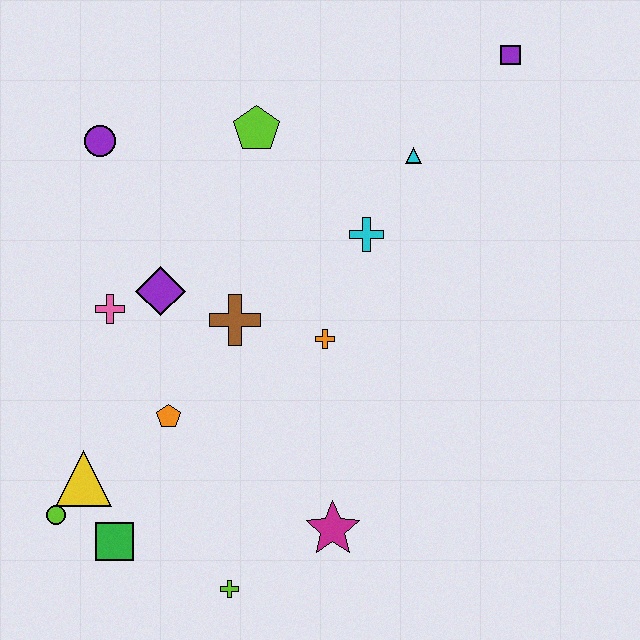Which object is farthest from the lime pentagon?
The lime cross is farthest from the lime pentagon.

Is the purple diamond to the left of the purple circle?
No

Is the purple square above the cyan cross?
Yes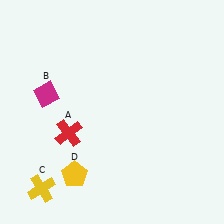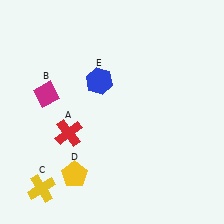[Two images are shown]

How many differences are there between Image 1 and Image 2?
There is 1 difference between the two images.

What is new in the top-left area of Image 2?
A blue hexagon (E) was added in the top-left area of Image 2.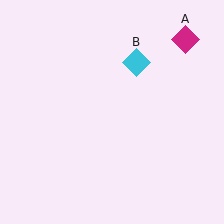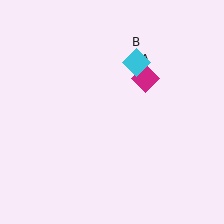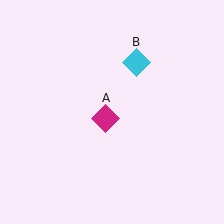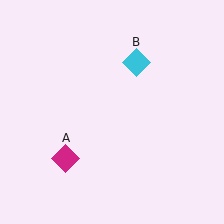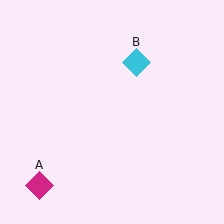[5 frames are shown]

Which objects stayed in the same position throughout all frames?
Cyan diamond (object B) remained stationary.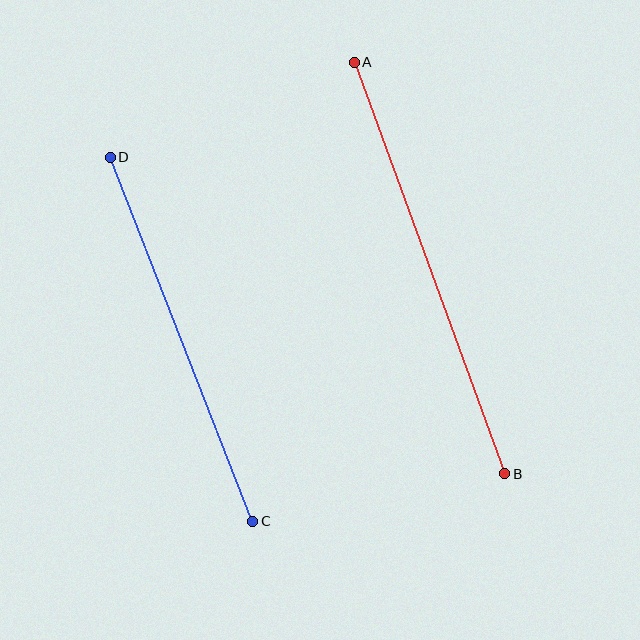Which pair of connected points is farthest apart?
Points A and B are farthest apart.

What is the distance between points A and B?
The distance is approximately 438 pixels.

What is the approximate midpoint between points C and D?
The midpoint is at approximately (182, 339) pixels.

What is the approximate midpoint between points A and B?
The midpoint is at approximately (429, 268) pixels.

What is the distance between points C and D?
The distance is approximately 391 pixels.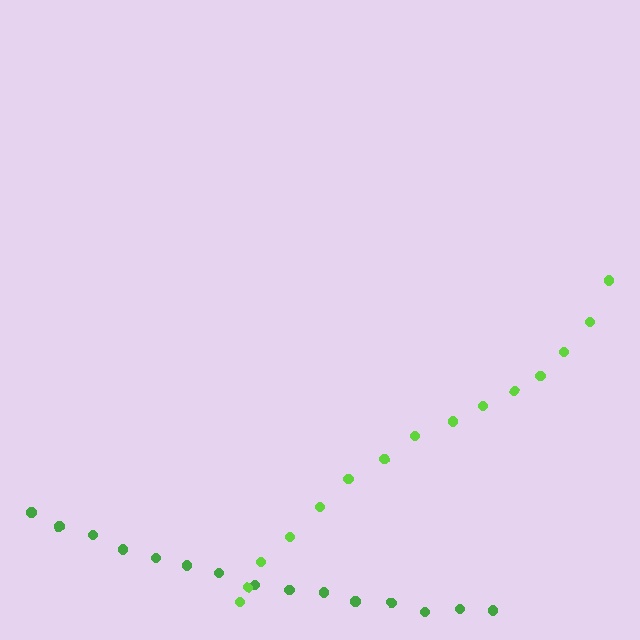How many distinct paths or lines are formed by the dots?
There are 2 distinct paths.